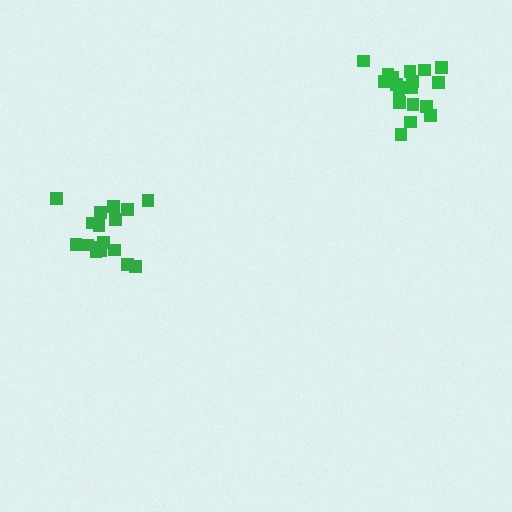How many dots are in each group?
Group 1: 19 dots, Group 2: 18 dots (37 total).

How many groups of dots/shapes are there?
There are 2 groups.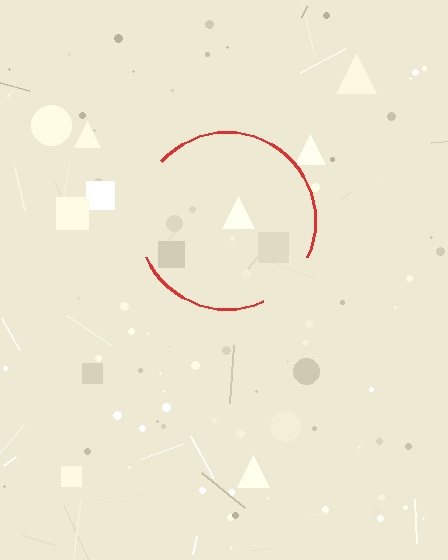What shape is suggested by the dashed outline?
The dashed outline suggests a circle.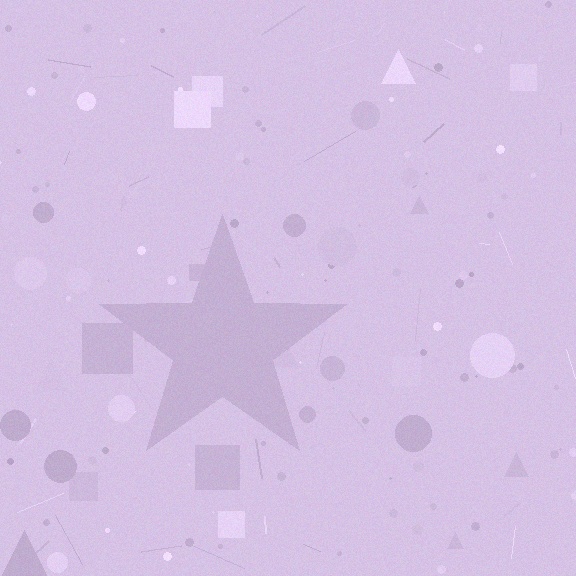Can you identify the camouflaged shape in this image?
The camouflaged shape is a star.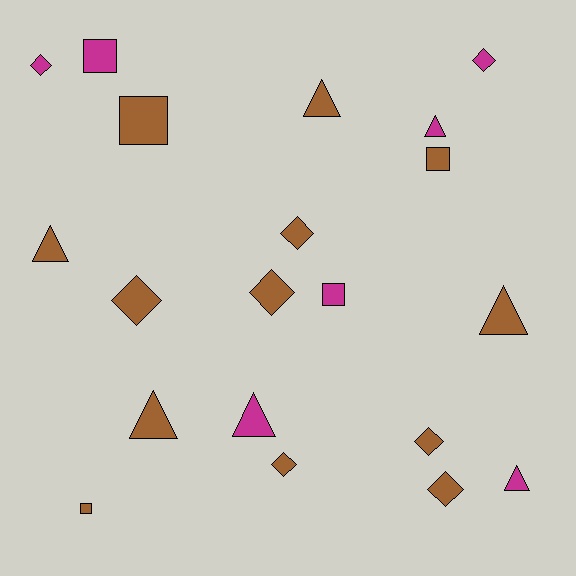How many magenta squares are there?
There are 2 magenta squares.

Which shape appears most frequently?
Diamond, with 8 objects.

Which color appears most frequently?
Brown, with 13 objects.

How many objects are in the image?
There are 20 objects.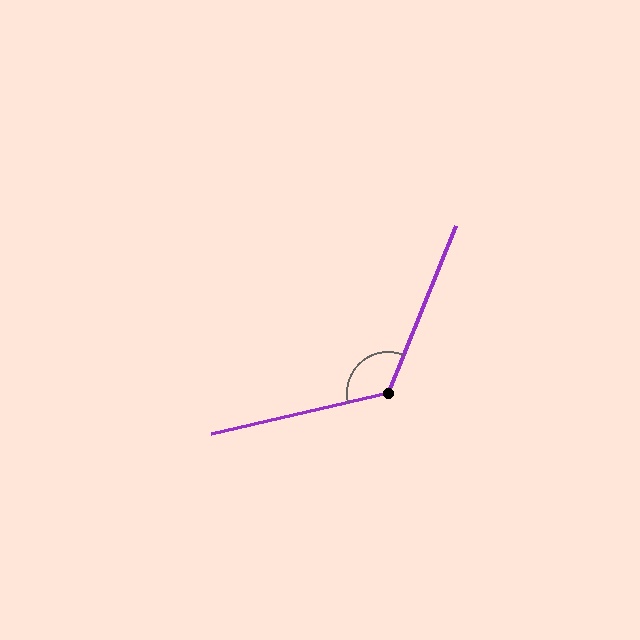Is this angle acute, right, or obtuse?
It is obtuse.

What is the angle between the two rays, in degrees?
Approximately 125 degrees.